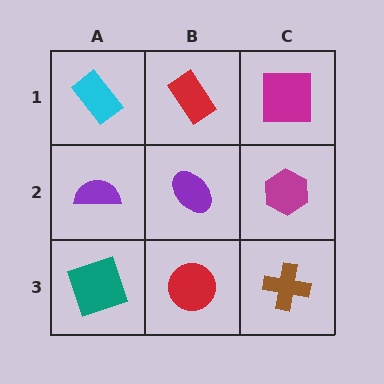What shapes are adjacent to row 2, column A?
A cyan rectangle (row 1, column A), a teal square (row 3, column A), a purple ellipse (row 2, column B).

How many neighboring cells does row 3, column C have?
2.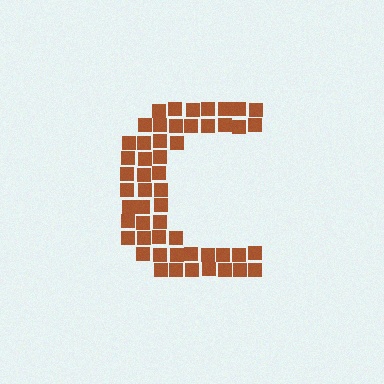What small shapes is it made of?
It is made of small squares.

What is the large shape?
The large shape is the letter C.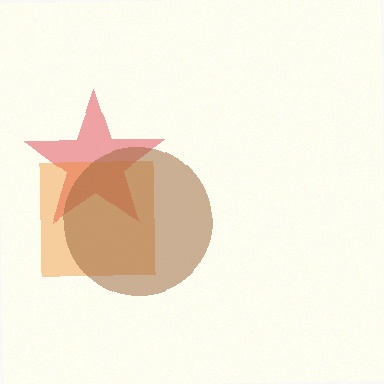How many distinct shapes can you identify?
There are 3 distinct shapes: a red star, an orange square, a brown circle.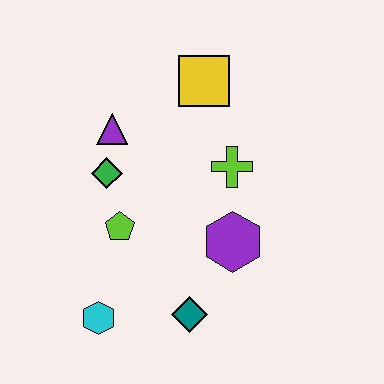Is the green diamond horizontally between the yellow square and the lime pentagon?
No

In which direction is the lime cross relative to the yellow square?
The lime cross is below the yellow square.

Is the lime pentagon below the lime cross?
Yes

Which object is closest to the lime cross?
The purple hexagon is closest to the lime cross.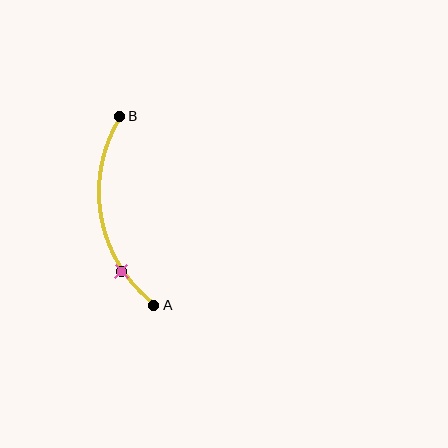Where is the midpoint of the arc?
The arc midpoint is the point on the curve farthest from the straight line joining A and B. It sits to the left of that line.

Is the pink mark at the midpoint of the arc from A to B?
No. The pink mark lies on the arc but is closer to endpoint A. The arc midpoint would be at the point on the curve equidistant along the arc from both A and B.